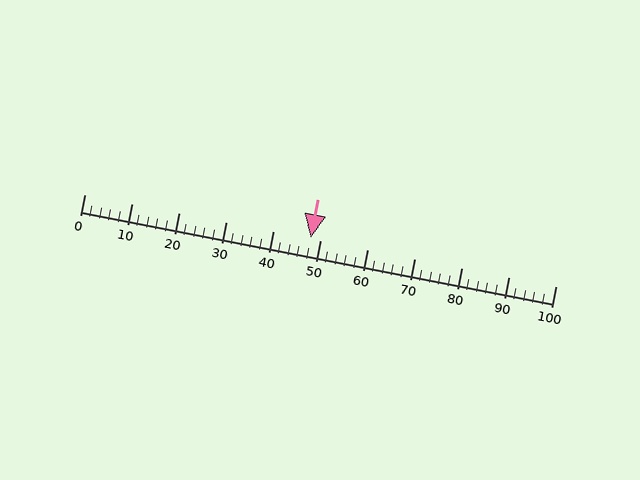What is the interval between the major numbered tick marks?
The major tick marks are spaced 10 units apart.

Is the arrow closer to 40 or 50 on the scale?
The arrow is closer to 50.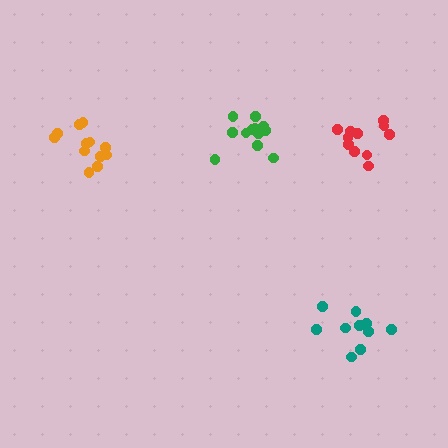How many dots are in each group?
Group 1: 13 dots, Group 2: 12 dots, Group 3: 11 dots, Group 4: 10 dots (46 total).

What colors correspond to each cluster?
The clusters are colored: green, orange, red, teal.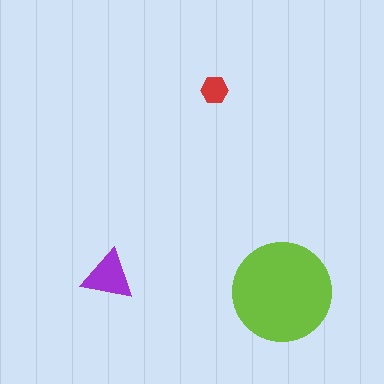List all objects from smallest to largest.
The red hexagon, the purple triangle, the lime circle.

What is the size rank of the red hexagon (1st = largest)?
3rd.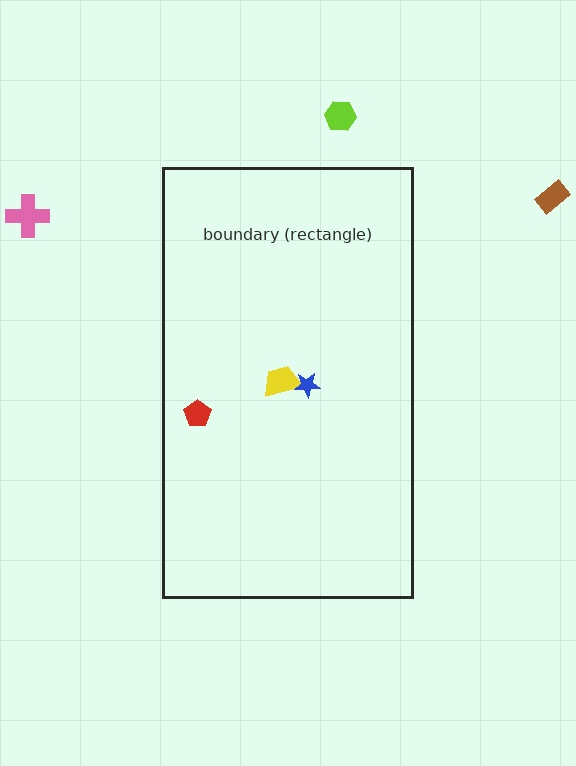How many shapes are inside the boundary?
3 inside, 3 outside.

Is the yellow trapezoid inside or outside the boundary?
Inside.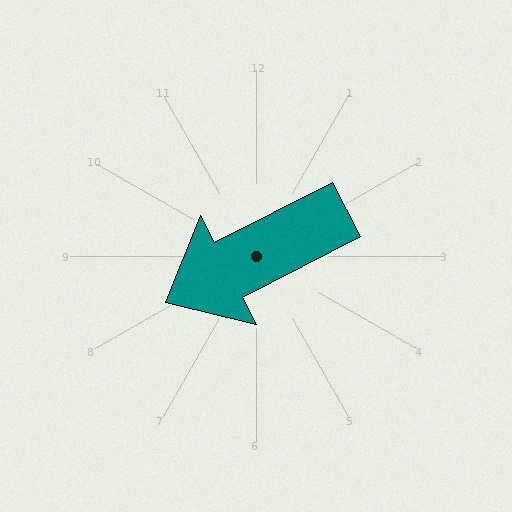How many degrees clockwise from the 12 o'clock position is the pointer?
Approximately 243 degrees.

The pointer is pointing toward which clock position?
Roughly 8 o'clock.